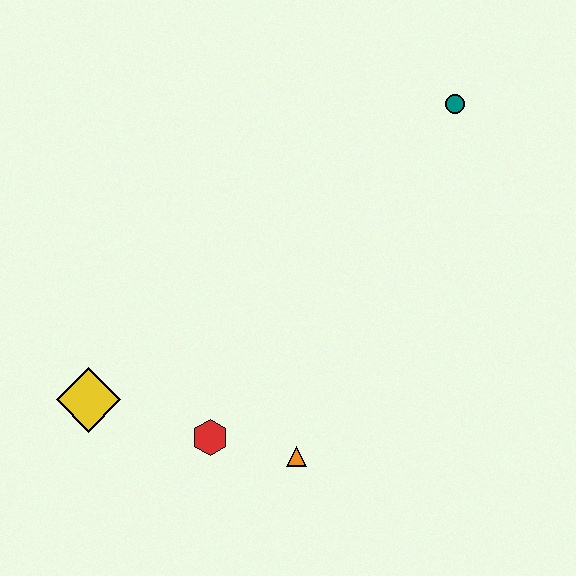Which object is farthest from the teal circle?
The yellow diamond is farthest from the teal circle.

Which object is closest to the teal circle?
The orange triangle is closest to the teal circle.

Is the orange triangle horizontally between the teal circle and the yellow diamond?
Yes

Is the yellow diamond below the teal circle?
Yes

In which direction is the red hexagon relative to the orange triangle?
The red hexagon is to the left of the orange triangle.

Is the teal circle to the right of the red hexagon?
Yes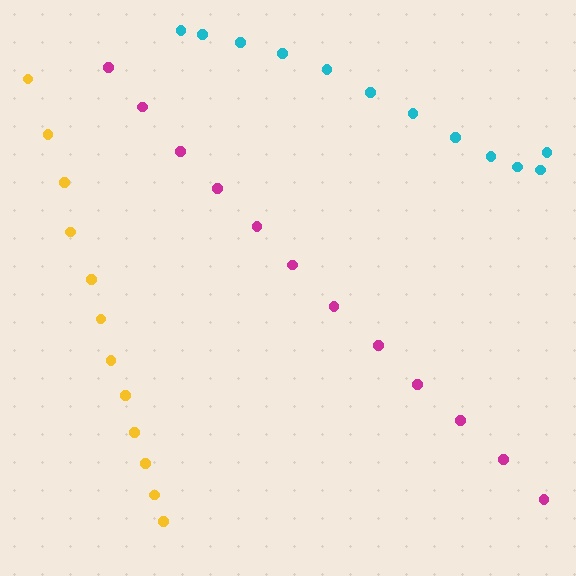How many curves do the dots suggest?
There are 3 distinct paths.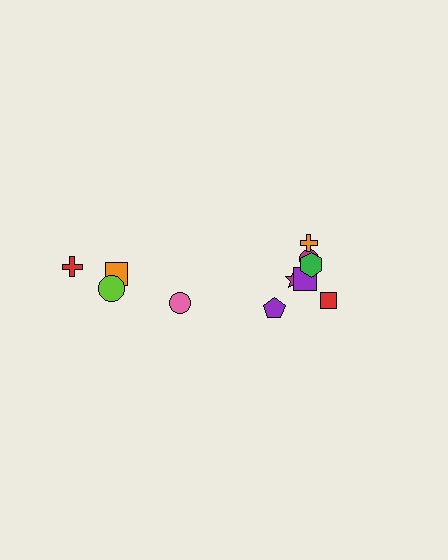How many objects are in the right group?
There are 7 objects.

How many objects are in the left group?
There are 4 objects.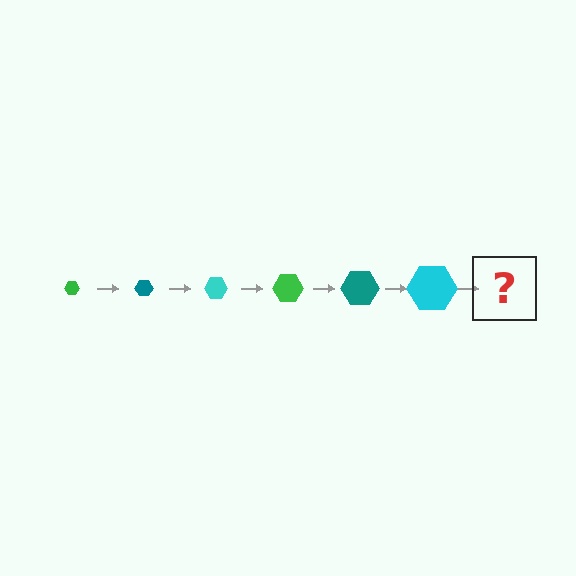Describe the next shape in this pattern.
It should be a green hexagon, larger than the previous one.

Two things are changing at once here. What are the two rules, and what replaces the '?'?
The two rules are that the hexagon grows larger each step and the color cycles through green, teal, and cyan. The '?' should be a green hexagon, larger than the previous one.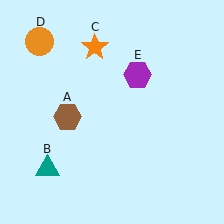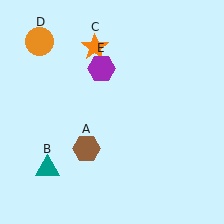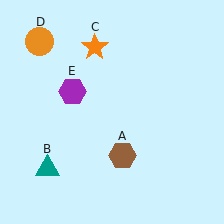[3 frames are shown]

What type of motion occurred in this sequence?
The brown hexagon (object A), purple hexagon (object E) rotated counterclockwise around the center of the scene.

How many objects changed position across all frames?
2 objects changed position: brown hexagon (object A), purple hexagon (object E).